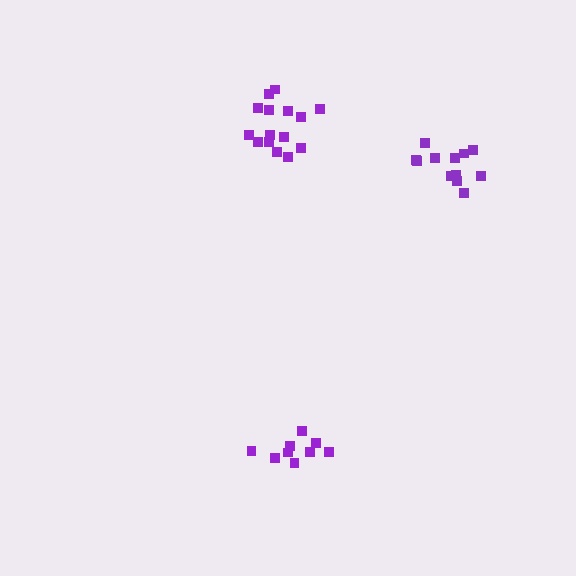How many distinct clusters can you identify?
There are 3 distinct clusters.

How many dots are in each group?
Group 1: 12 dots, Group 2: 9 dots, Group 3: 15 dots (36 total).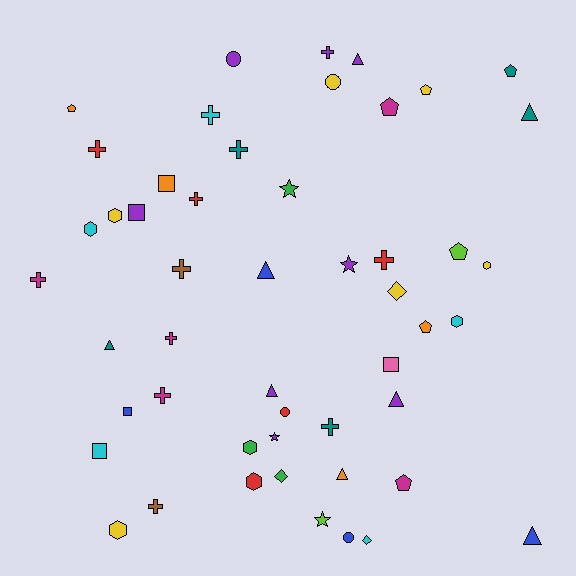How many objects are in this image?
There are 50 objects.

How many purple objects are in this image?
There are 8 purple objects.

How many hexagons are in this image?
There are 7 hexagons.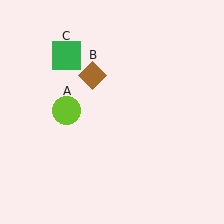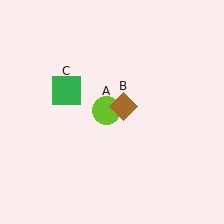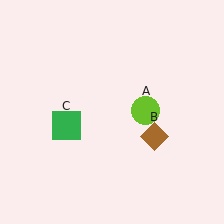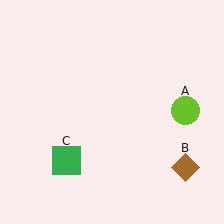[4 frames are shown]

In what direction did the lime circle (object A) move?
The lime circle (object A) moved right.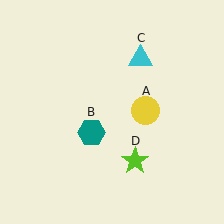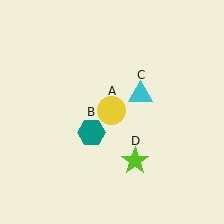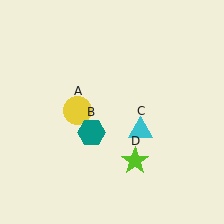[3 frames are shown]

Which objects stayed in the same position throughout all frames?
Teal hexagon (object B) and lime star (object D) remained stationary.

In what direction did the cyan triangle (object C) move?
The cyan triangle (object C) moved down.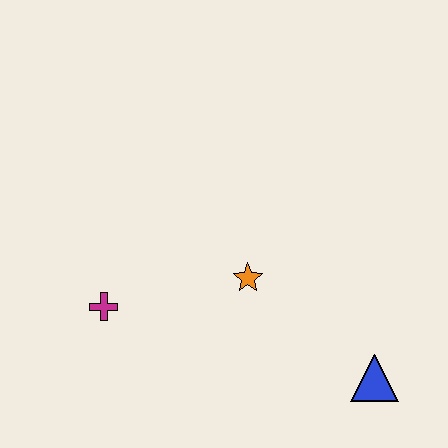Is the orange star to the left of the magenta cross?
No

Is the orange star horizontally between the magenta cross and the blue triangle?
Yes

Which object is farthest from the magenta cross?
The blue triangle is farthest from the magenta cross.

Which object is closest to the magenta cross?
The orange star is closest to the magenta cross.